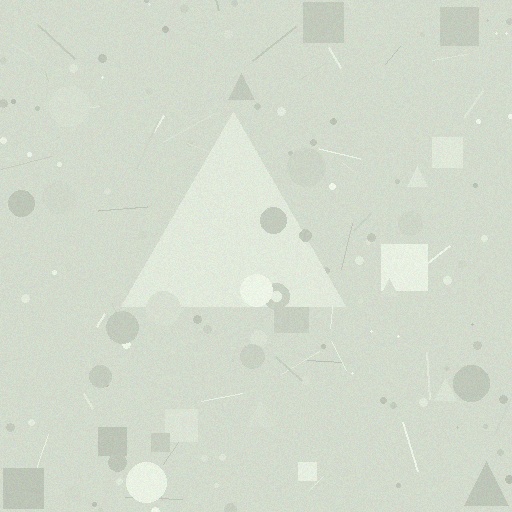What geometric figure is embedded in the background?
A triangle is embedded in the background.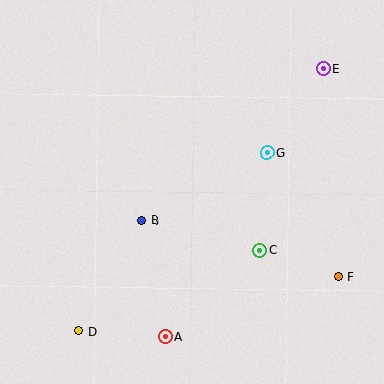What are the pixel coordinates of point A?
Point A is at (165, 337).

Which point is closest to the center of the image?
Point B at (141, 221) is closest to the center.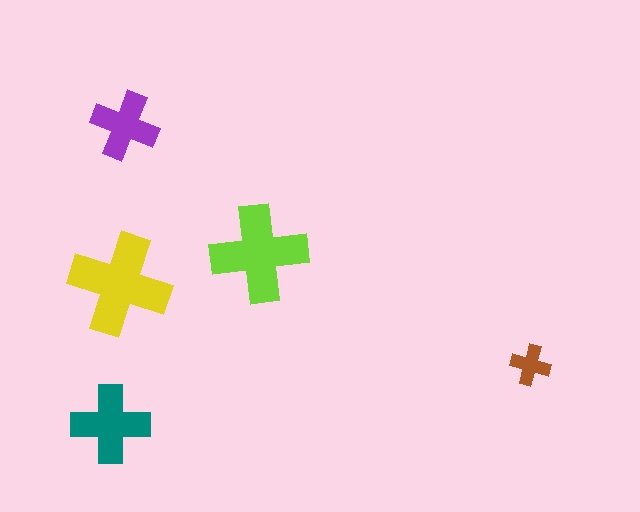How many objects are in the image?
There are 5 objects in the image.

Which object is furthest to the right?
The brown cross is rightmost.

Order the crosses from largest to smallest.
the yellow one, the lime one, the teal one, the purple one, the brown one.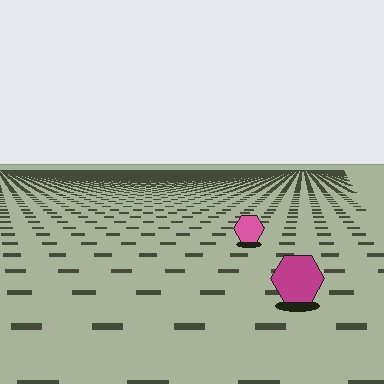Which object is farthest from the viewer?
The pink hexagon is farthest from the viewer. It appears smaller and the ground texture around it is denser.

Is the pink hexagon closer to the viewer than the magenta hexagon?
No. The magenta hexagon is closer — you can tell from the texture gradient: the ground texture is coarser near it.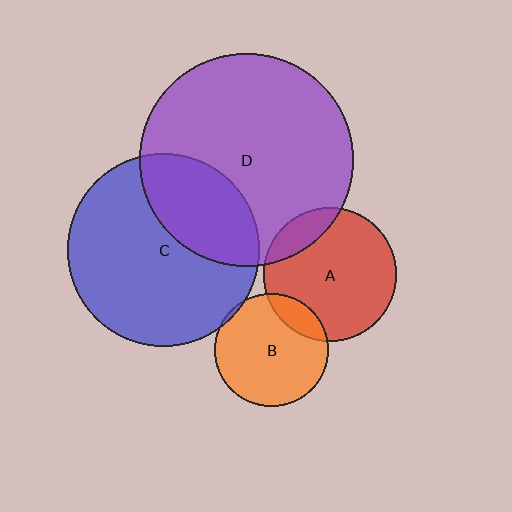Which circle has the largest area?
Circle D (purple).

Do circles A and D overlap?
Yes.